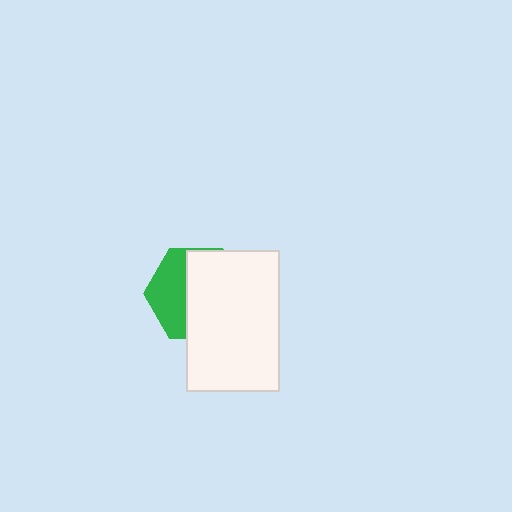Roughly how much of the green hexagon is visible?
A small part of it is visible (roughly 38%).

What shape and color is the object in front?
The object in front is a white rectangle.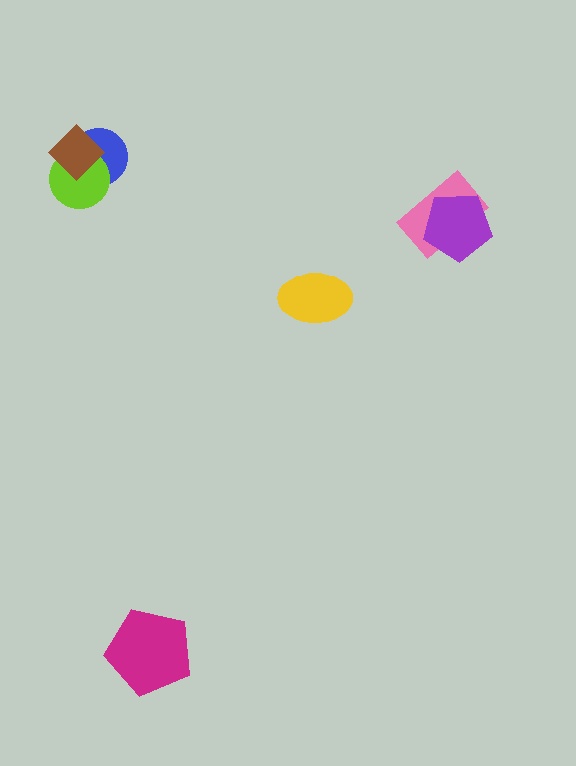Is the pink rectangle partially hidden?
Yes, it is partially covered by another shape.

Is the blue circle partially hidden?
Yes, it is partially covered by another shape.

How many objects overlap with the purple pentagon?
1 object overlaps with the purple pentagon.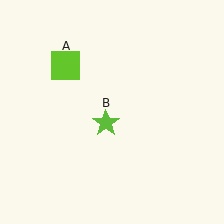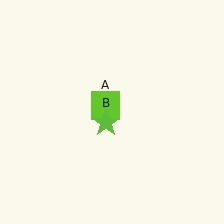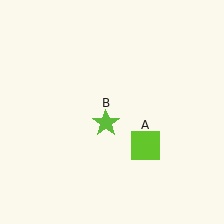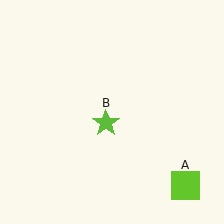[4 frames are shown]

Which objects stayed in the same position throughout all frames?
Lime star (object B) remained stationary.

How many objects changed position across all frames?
1 object changed position: lime square (object A).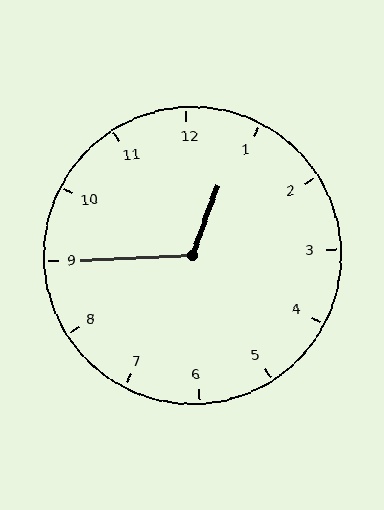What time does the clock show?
12:45.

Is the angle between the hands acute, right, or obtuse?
It is obtuse.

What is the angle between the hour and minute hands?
Approximately 112 degrees.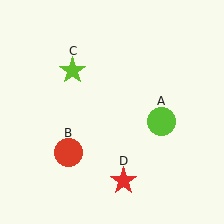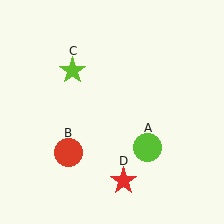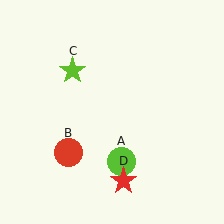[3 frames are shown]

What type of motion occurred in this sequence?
The lime circle (object A) rotated clockwise around the center of the scene.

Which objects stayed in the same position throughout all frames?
Red circle (object B) and lime star (object C) and red star (object D) remained stationary.